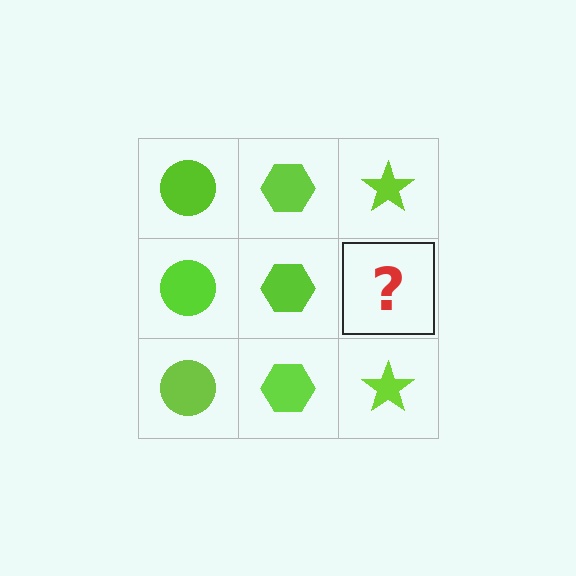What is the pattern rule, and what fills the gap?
The rule is that each column has a consistent shape. The gap should be filled with a lime star.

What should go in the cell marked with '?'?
The missing cell should contain a lime star.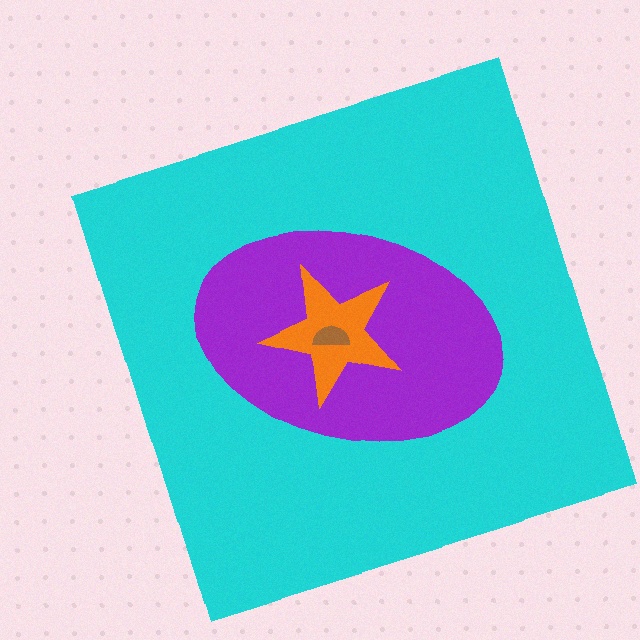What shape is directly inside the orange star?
The brown semicircle.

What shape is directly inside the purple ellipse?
The orange star.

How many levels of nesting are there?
4.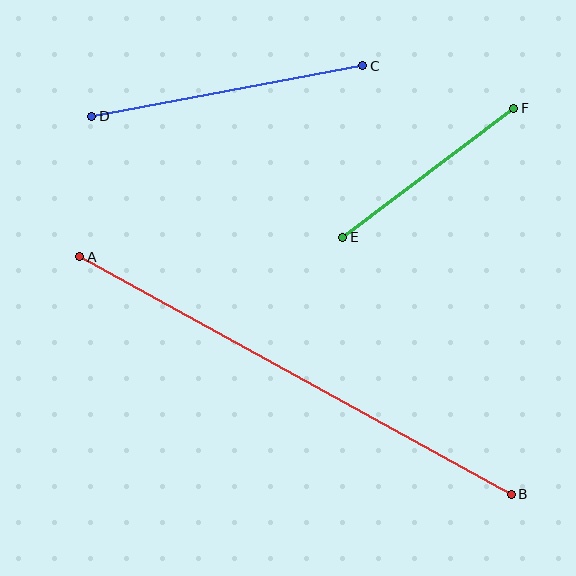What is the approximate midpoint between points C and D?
The midpoint is at approximately (227, 91) pixels.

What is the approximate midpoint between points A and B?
The midpoint is at approximately (295, 376) pixels.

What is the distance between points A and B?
The distance is approximately 493 pixels.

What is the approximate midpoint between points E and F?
The midpoint is at approximately (428, 173) pixels.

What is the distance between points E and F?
The distance is approximately 214 pixels.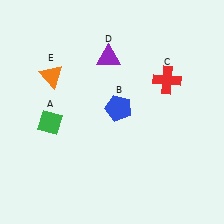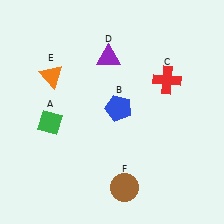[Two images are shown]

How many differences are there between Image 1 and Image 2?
There is 1 difference between the two images.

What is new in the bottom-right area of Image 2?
A brown circle (F) was added in the bottom-right area of Image 2.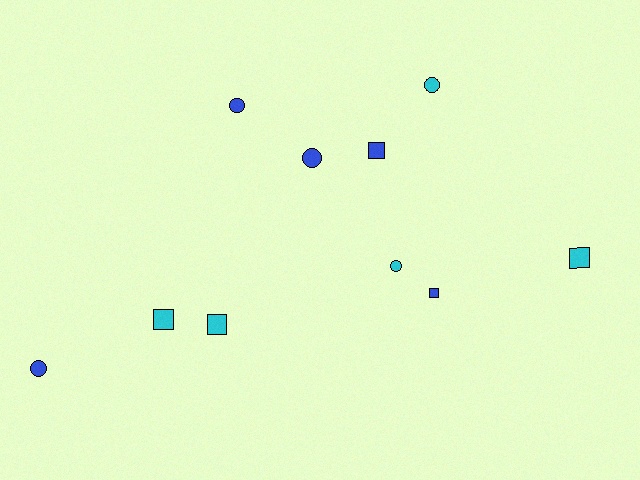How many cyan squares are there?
There are 3 cyan squares.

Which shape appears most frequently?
Square, with 5 objects.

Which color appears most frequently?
Blue, with 5 objects.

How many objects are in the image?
There are 10 objects.